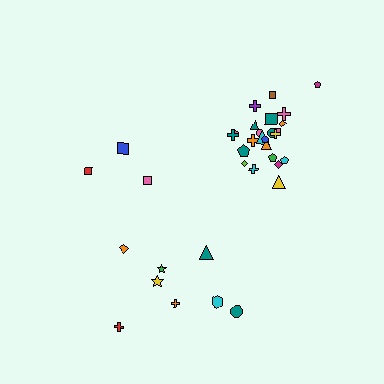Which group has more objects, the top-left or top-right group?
The top-right group.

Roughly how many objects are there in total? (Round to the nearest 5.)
Roughly 35 objects in total.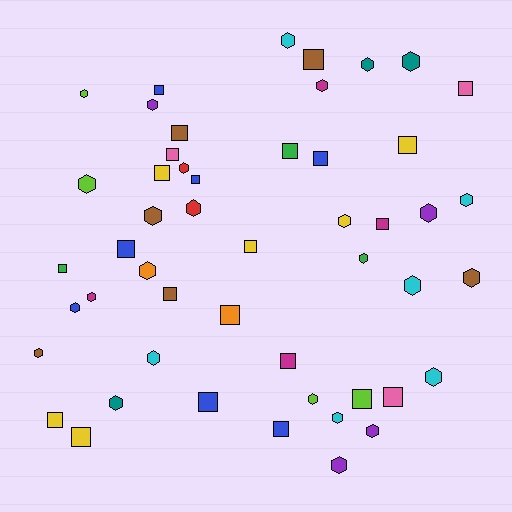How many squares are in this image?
There are 23 squares.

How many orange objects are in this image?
There are 2 orange objects.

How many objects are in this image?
There are 50 objects.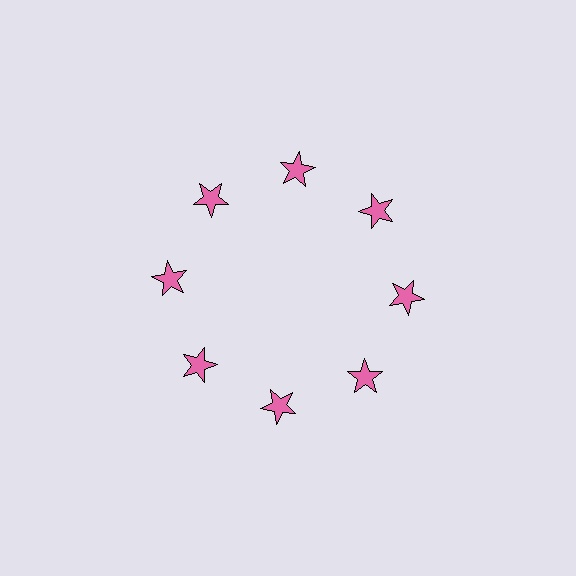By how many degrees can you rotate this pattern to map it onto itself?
The pattern maps onto itself every 45 degrees of rotation.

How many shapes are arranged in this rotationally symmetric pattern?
There are 8 shapes, arranged in 8 groups of 1.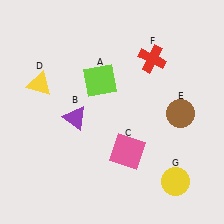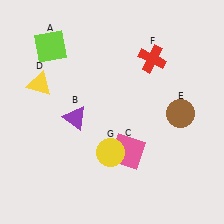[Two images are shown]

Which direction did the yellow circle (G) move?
The yellow circle (G) moved left.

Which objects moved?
The objects that moved are: the lime square (A), the yellow circle (G).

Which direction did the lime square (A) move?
The lime square (A) moved left.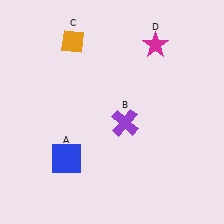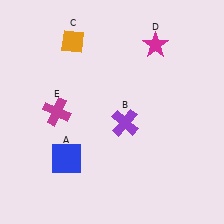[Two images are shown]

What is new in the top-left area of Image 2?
A magenta cross (E) was added in the top-left area of Image 2.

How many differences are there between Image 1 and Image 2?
There is 1 difference between the two images.